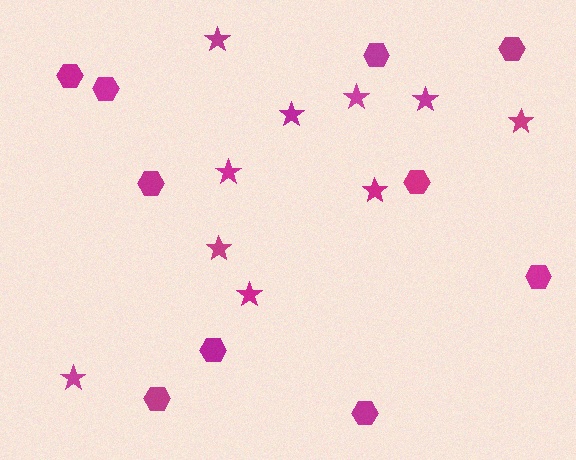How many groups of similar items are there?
There are 2 groups: one group of stars (10) and one group of hexagons (10).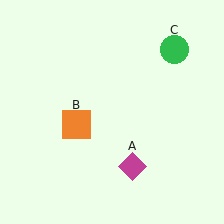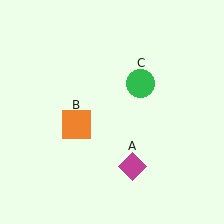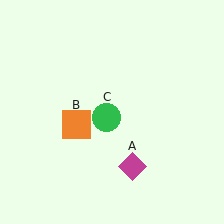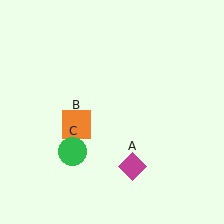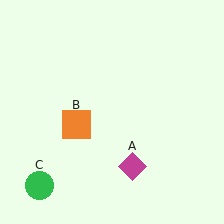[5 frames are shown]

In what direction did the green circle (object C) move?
The green circle (object C) moved down and to the left.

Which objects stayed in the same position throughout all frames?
Magenta diamond (object A) and orange square (object B) remained stationary.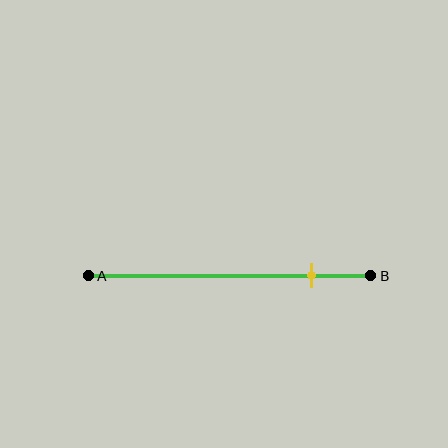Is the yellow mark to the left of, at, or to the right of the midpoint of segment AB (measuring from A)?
The yellow mark is to the right of the midpoint of segment AB.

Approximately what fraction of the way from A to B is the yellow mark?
The yellow mark is approximately 80% of the way from A to B.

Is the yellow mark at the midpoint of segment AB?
No, the mark is at about 80% from A, not at the 50% midpoint.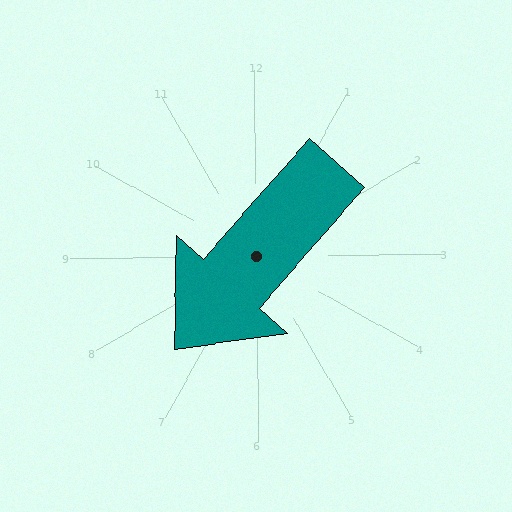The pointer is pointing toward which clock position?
Roughly 7 o'clock.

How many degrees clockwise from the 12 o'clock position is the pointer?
Approximately 222 degrees.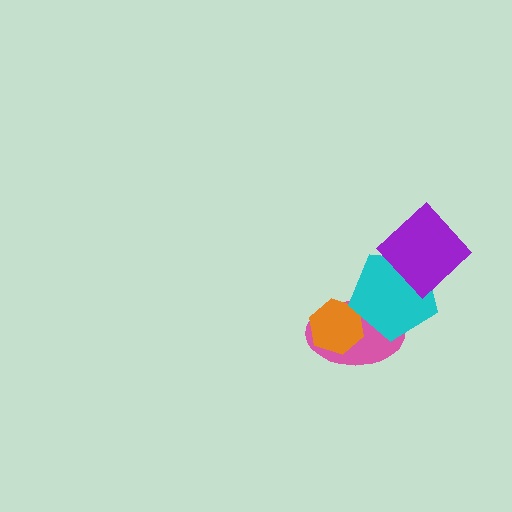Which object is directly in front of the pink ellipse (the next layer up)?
The orange hexagon is directly in front of the pink ellipse.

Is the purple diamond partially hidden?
No, no other shape covers it.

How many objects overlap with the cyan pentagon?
3 objects overlap with the cyan pentagon.